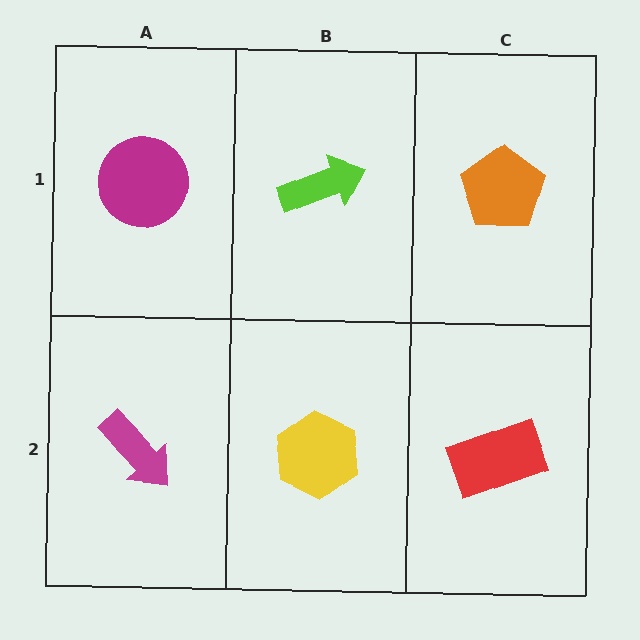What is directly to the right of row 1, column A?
A lime arrow.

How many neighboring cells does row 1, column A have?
2.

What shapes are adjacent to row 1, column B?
A yellow hexagon (row 2, column B), a magenta circle (row 1, column A), an orange pentagon (row 1, column C).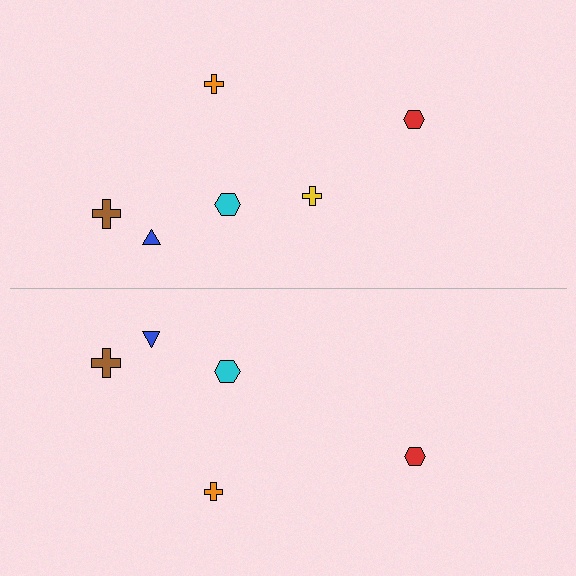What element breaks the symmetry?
A yellow cross is missing from the bottom side.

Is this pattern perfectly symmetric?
No, the pattern is not perfectly symmetric. A yellow cross is missing from the bottom side.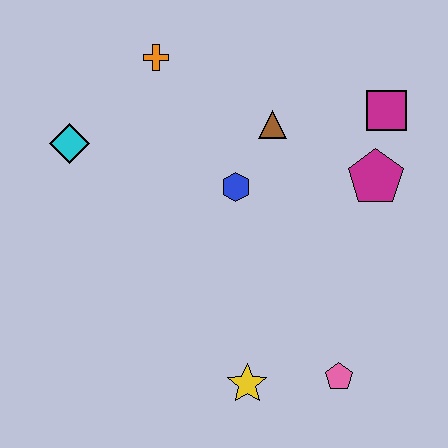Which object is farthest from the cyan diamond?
The pink pentagon is farthest from the cyan diamond.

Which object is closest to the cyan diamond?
The orange cross is closest to the cyan diamond.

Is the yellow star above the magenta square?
No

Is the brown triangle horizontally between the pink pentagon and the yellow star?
Yes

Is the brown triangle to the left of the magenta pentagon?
Yes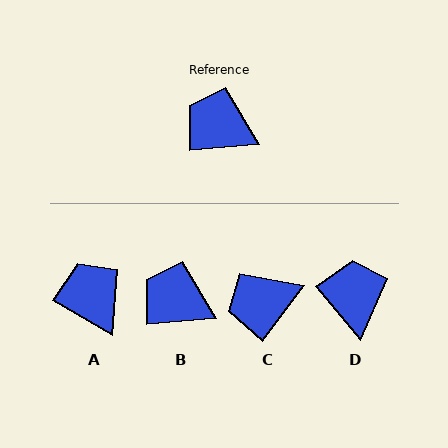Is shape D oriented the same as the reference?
No, it is off by about 54 degrees.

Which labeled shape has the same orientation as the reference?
B.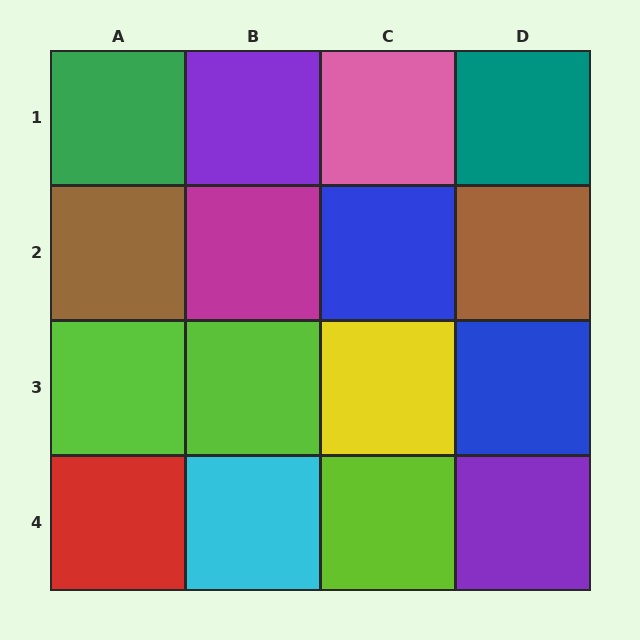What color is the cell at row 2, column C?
Blue.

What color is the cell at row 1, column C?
Pink.